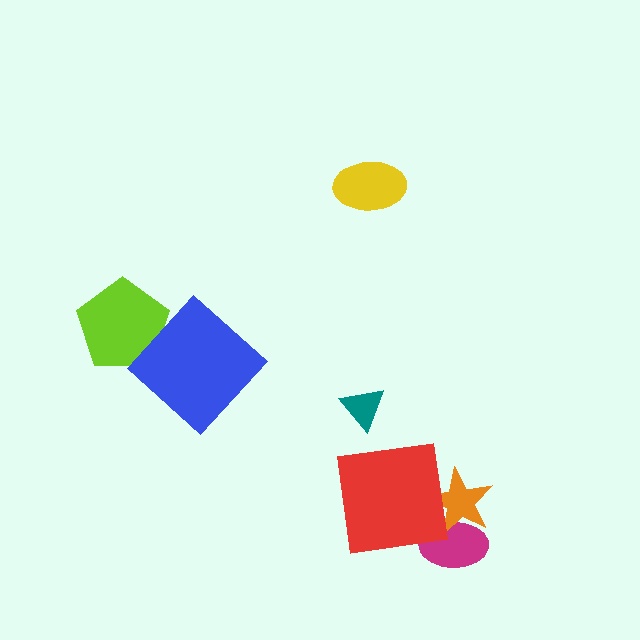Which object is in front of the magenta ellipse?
The orange star is in front of the magenta ellipse.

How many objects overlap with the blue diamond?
1 object overlaps with the blue diamond.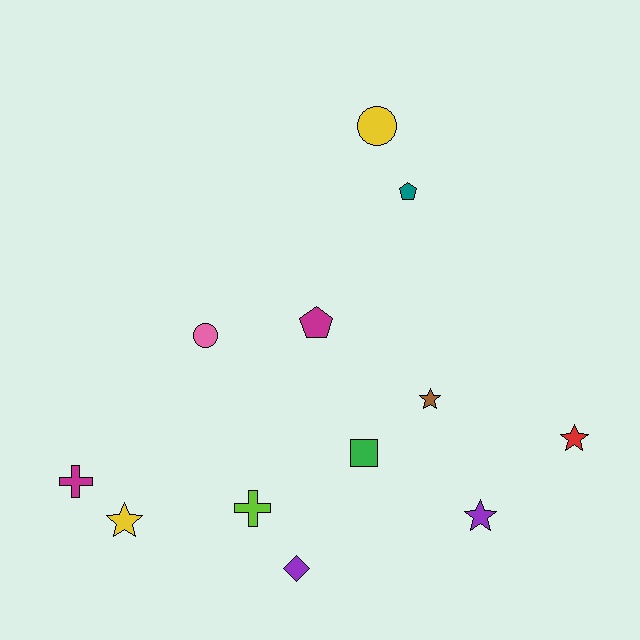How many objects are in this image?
There are 12 objects.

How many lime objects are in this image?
There is 1 lime object.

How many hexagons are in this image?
There are no hexagons.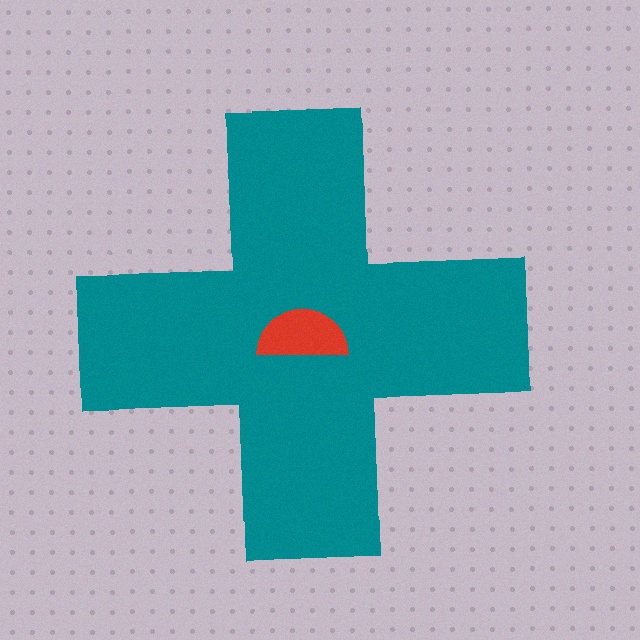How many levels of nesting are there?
2.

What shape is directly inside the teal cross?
The red semicircle.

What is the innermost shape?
The red semicircle.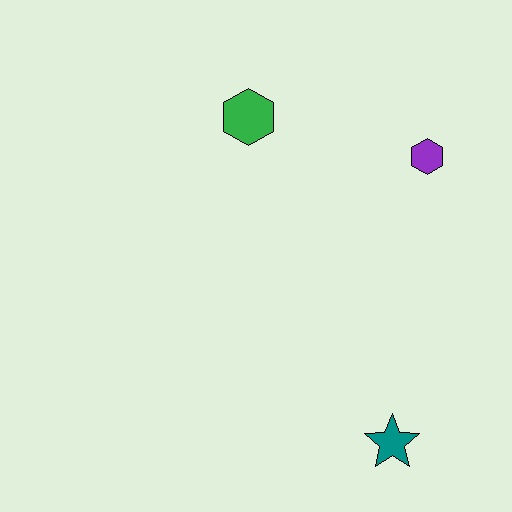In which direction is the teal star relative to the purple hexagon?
The teal star is below the purple hexagon.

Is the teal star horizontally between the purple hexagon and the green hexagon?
Yes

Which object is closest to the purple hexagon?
The green hexagon is closest to the purple hexagon.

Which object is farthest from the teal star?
The green hexagon is farthest from the teal star.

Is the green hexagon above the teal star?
Yes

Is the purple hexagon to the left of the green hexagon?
No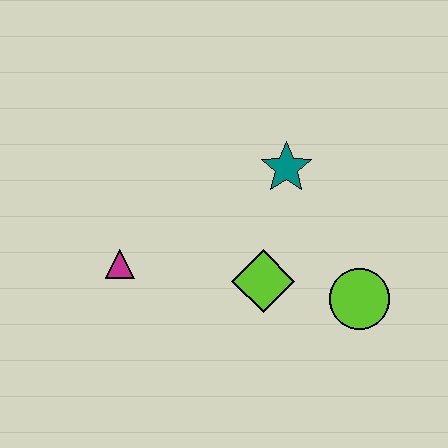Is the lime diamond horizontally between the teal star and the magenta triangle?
Yes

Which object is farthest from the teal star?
The magenta triangle is farthest from the teal star.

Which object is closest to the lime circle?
The lime diamond is closest to the lime circle.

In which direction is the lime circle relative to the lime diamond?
The lime circle is to the right of the lime diamond.